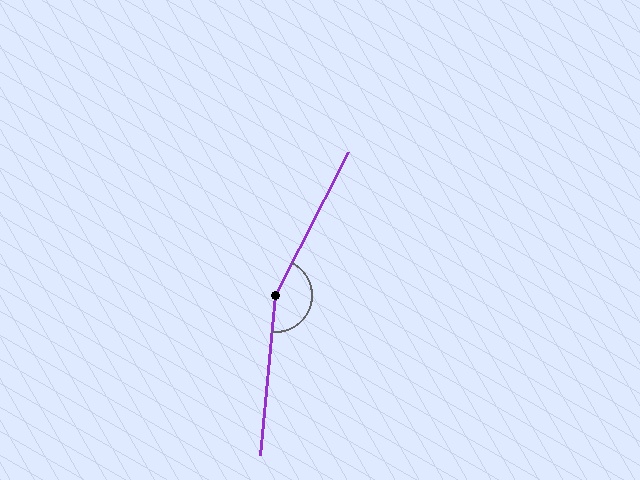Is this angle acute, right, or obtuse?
It is obtuse.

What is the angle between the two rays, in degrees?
Approximately 158 degrees.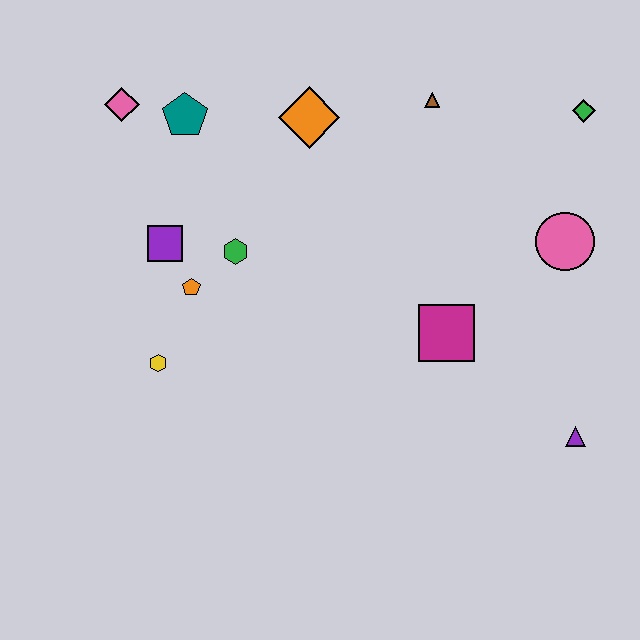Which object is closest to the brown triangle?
The orange diamond is closest to the brown triangle.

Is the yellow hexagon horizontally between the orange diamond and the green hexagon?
No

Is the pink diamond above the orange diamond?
Yes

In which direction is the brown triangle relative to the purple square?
The brown triangle is to the right of the purple square.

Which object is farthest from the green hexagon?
The purple triangle is farthest from the green hexagon.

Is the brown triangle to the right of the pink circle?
No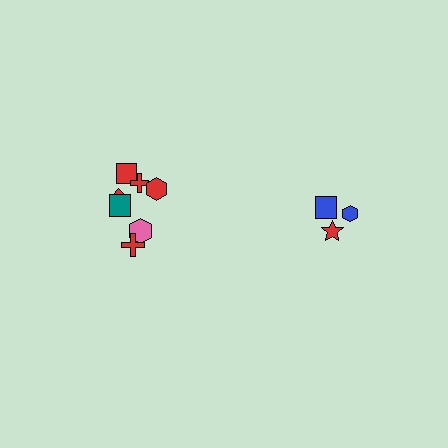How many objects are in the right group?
There are 3 objects.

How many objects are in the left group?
There are 7 objects.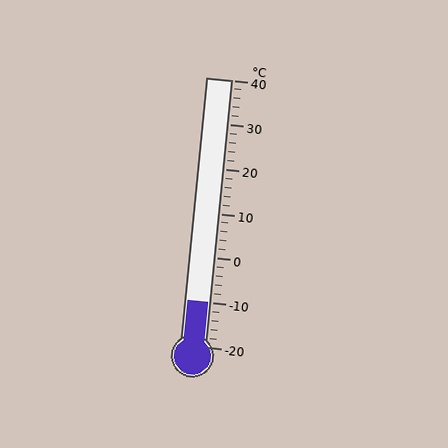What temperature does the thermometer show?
The thermometer shows approximately -10°C.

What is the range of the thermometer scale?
The thermometer scale ranges from -20°C to 40°C.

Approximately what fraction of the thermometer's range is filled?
The thermometer is filled to approximately 15% of its range.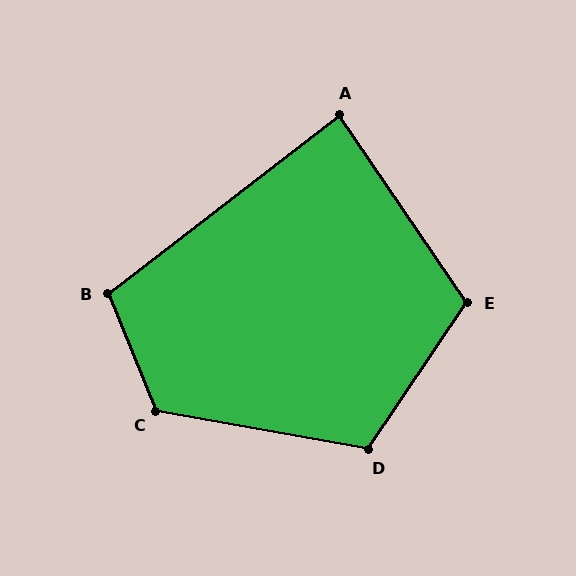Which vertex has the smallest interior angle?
A, at approximately 87 degrees.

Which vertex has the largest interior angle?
C, at approximately 123 degrees.